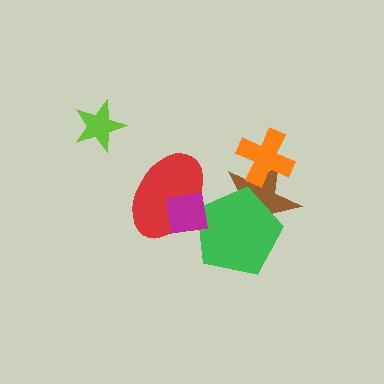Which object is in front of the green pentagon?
The magenta square is in front of the green pentagon.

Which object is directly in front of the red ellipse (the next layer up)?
The green pentagon is directly in front of the red ellipse.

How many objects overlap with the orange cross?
1 object overlaps with the orange cross.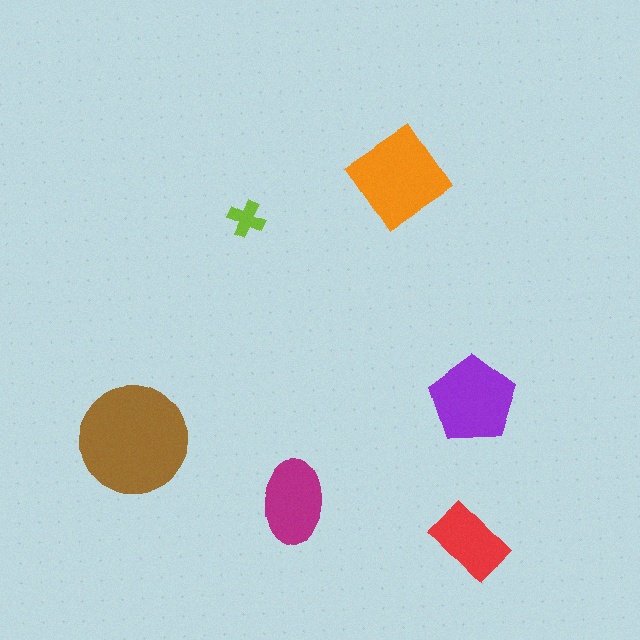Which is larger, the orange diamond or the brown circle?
The brown circle.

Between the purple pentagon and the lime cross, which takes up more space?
The purple pentagon.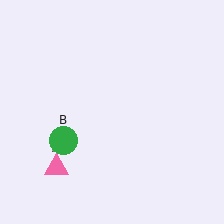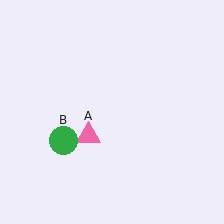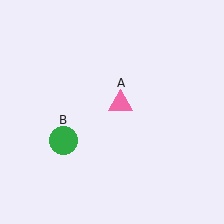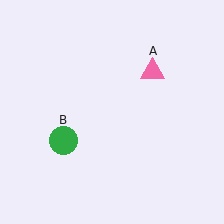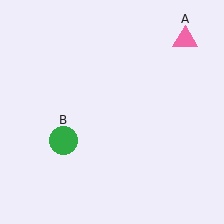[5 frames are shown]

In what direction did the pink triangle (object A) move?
The pink triangle (object A) moved up and to the right.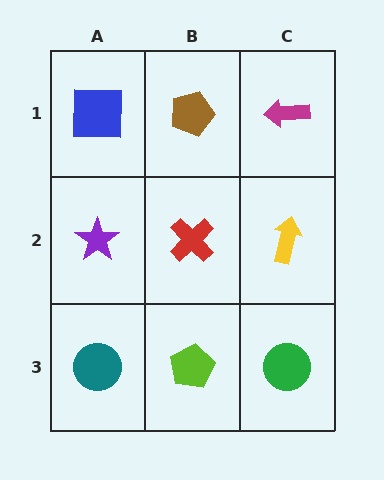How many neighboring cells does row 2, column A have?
3.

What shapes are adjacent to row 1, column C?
A yellow arrow (row 2, column C), a brown pentagon (row 1, column B).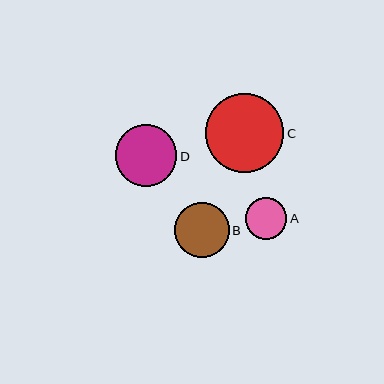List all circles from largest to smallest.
From largest to smallest: C, D, B, A.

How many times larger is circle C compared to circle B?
Circle C is approximately 1.4 times the size of circle B.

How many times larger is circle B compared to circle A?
Circle B is approximately 1.3 times the size of circle A.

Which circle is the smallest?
Circle A is the smallest with a size of approximately 42 pixels.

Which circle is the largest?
Circle C is the largest with a size of approximately 78 pixels.